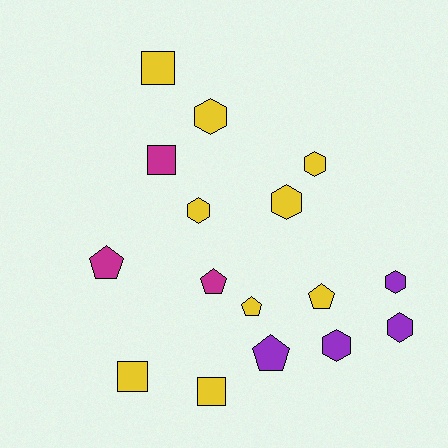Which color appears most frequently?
Yellow, with 9 objects.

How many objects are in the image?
There are 16 objects.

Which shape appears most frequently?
Hexagon, with 7 objects.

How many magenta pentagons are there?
There are 2 magenta pentagons.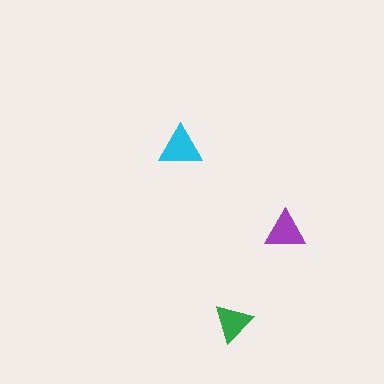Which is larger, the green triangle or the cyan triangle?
The cyan one.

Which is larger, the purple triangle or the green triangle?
The purple one.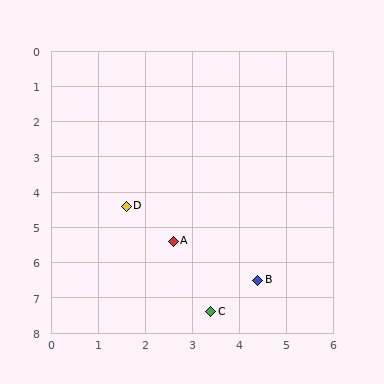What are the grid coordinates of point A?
Point A is at approximately (2.6, 5.4).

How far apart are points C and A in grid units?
Points C and A are about 2.2 grid units apart.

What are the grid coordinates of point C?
Point C is at approximately (3.4, 7.4).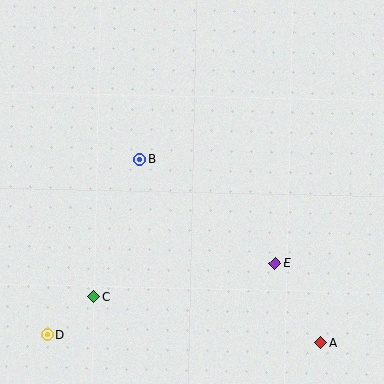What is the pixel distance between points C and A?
The distance between C and A is 232 pixels.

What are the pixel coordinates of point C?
Point C is at (93, 297).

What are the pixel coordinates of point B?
Point B is at (140, 159).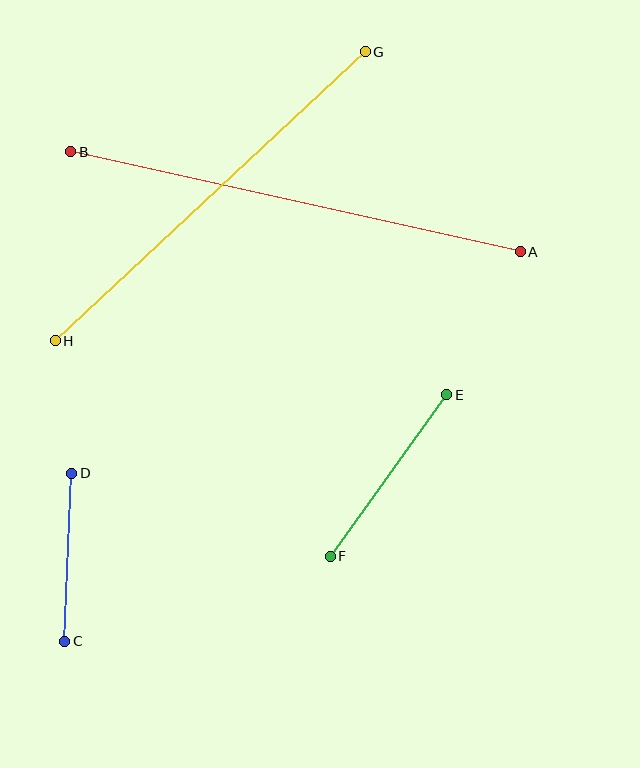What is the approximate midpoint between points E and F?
The midpoint is at approximately (389, 475) pixels.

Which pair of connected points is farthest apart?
Points A and B are farthest apart.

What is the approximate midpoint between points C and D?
The midpoint is at approximately (68, 557) pixels.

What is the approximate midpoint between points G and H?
The midpoint is at approximately (210, 196) pixels.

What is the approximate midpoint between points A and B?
The midpoint is at approximately (296, 202) pixels.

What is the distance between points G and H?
The distance is approximately 424 pixels.